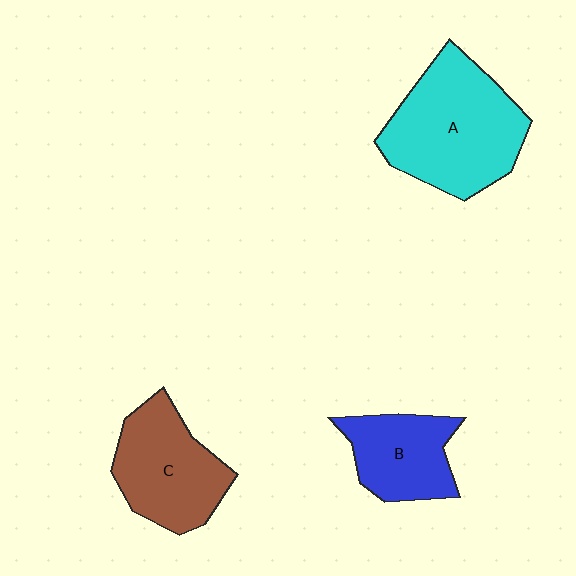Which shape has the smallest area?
Shape B (blue).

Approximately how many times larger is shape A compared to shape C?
Approximately 1.4 times.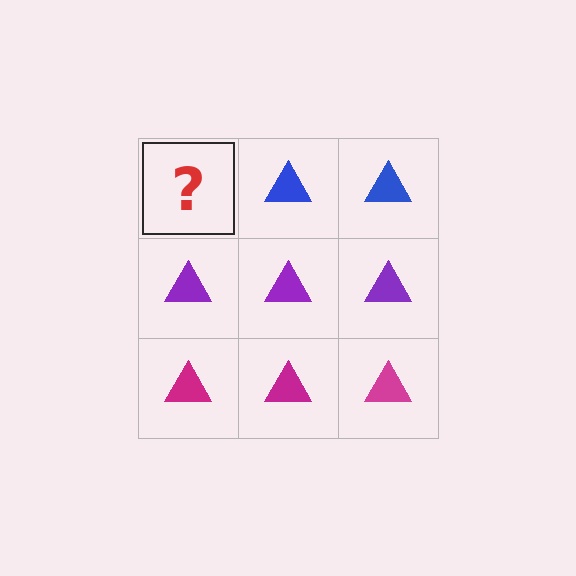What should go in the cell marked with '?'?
The missing cell should contain a blue triangle.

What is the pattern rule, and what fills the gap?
The rule is that each row has a consistent color. The gap should be filled with a blue triangle.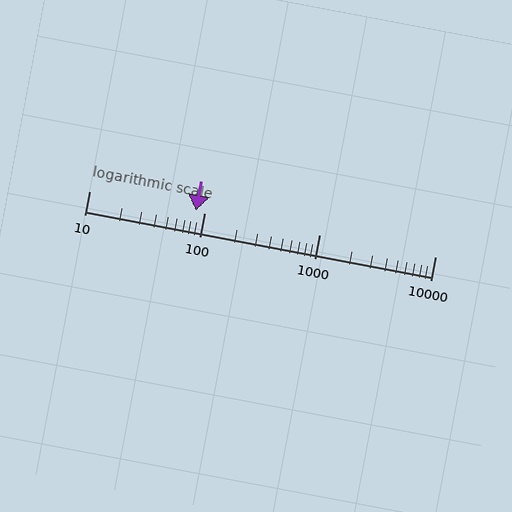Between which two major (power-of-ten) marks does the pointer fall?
The pointer is between 10 and 100.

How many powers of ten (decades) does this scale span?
The scale spans 3 decades, from 10 to 10000.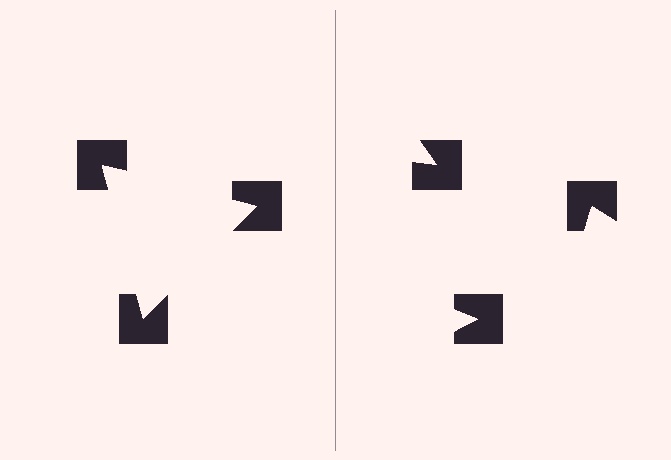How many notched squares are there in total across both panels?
6 — 3 on each side.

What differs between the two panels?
The notched squares are positioned identically on both sides; only the wedge orientations differ. On the left they align to a triangle; on the right they are misaligned.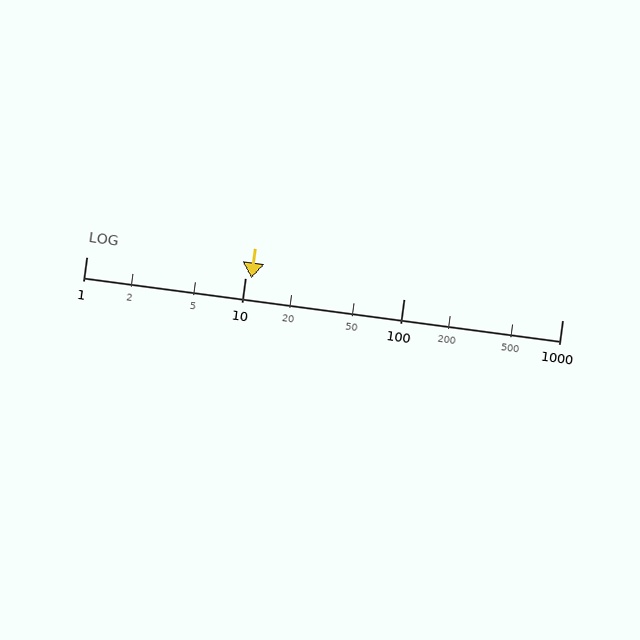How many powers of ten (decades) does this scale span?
The scale spans 3 decades, from 1 to 1000.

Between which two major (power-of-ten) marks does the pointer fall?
The pointer is between 10 and 100.